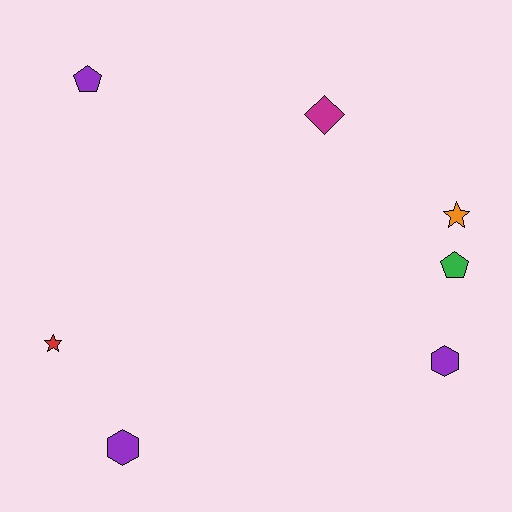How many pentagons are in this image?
There are 2 pentagons.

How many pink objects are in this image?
There are no pink objects.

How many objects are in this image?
There are 7 objects.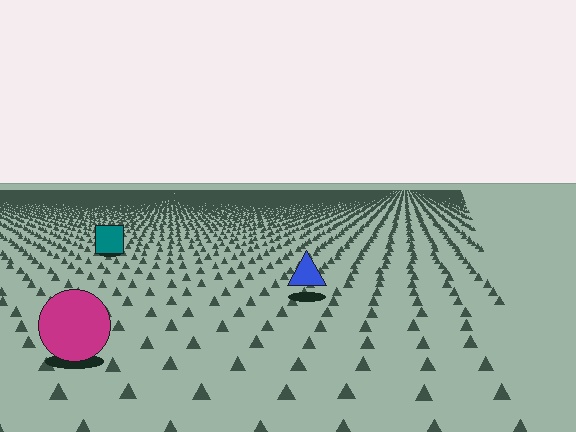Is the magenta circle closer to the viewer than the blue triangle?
Yes. The magenta circle is closer — you can tell from the texture gradient: the ground texture is coarser near it.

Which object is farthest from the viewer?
The teal square is farthest from the viewer. It appears smaller and the ground texture around it is denser.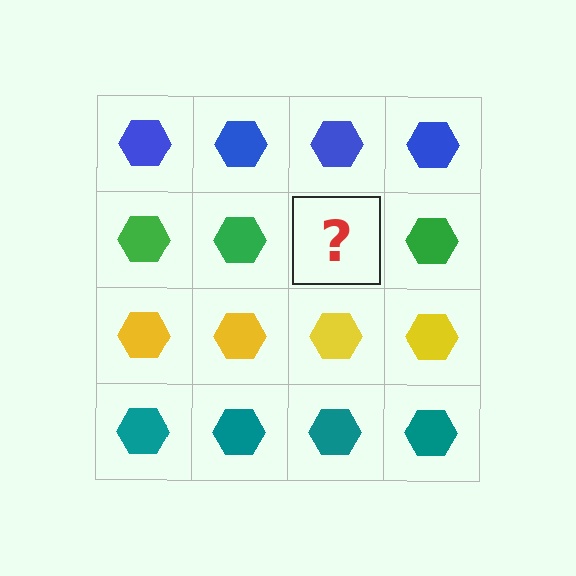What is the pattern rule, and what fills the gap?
The rule is that each row has a consistent color. The gap should be filled with a green hexagon.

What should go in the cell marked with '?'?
The missing cell should contain a green hexagon.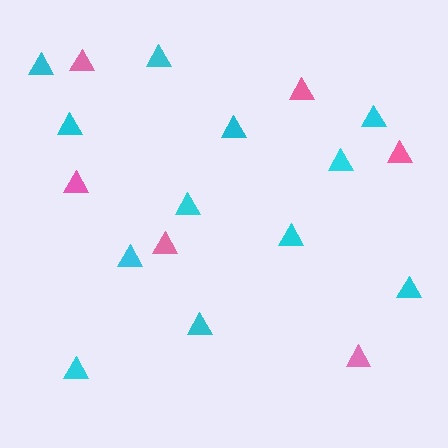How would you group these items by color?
There are 2 groups: one group of pink triangles (6) and one group of cyan triangles (12).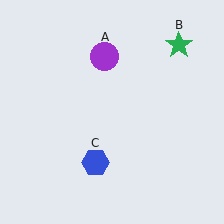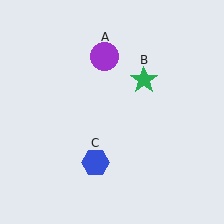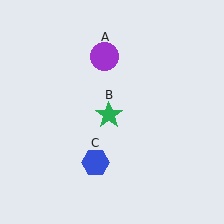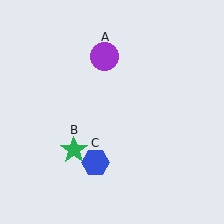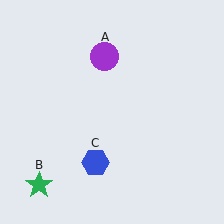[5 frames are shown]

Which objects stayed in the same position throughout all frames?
Purple circle (object A) and blue hexagon (object C) remained stationary.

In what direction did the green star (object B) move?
The green star (object B) moved down and to the left.